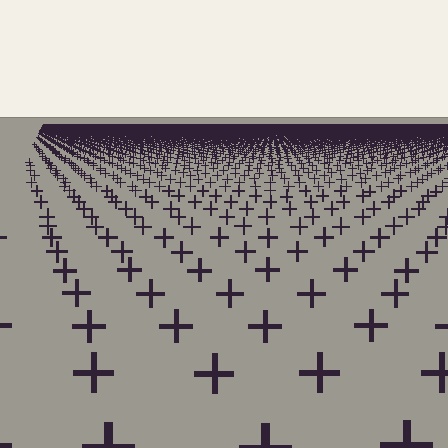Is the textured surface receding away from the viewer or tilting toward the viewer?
The surface is receding away from the viewer. Texture elements get smaller and denser toward the top.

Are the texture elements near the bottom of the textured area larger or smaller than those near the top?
Larger. Near the bottom, elements are closer to the viewer and appear at a bigger on-screen size.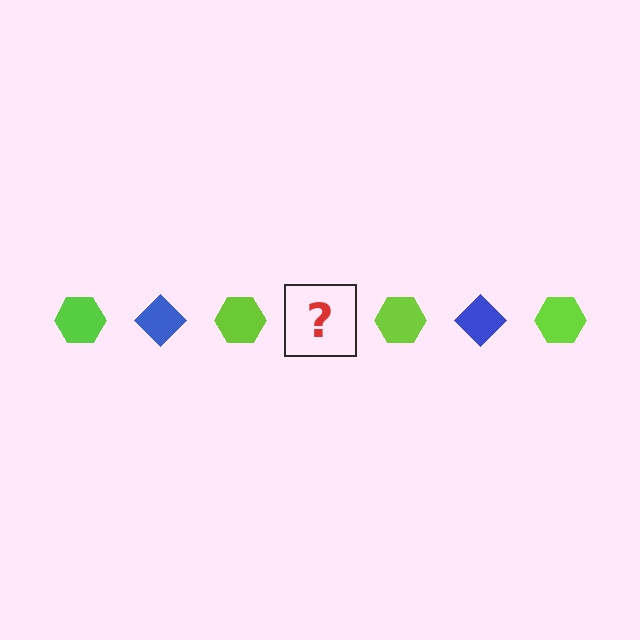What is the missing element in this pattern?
The missing element is a blue diamond.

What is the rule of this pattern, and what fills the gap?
The rule is that the pattern alternates between lime hexagon and blue diamond. The gap should be filled with a blue diamond.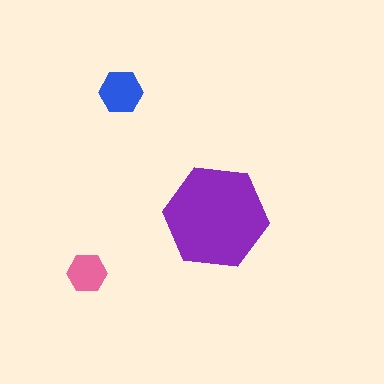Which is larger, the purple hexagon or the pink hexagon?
The purple one.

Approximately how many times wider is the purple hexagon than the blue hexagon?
About 2.5 times wider.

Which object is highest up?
The blue hexagon is topmost.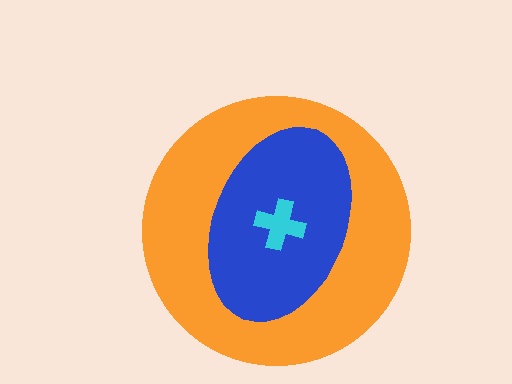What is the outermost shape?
The orange circle.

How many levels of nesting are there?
3.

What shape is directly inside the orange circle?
The blue ellipse.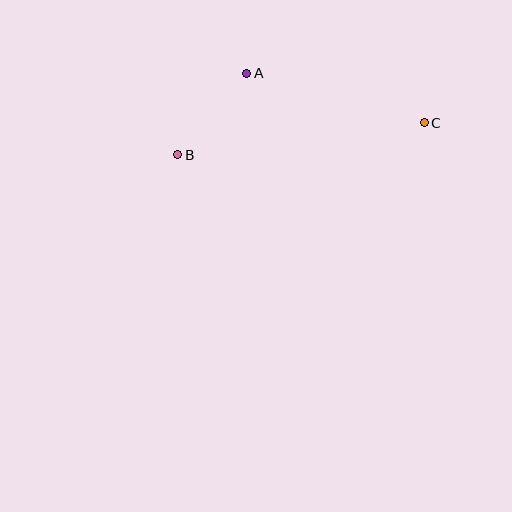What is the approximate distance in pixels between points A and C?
The distance between A and C is approximately 184 pixels.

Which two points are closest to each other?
Points A and B are closest to each other.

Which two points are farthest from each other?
Points B and C are farthest from each other.